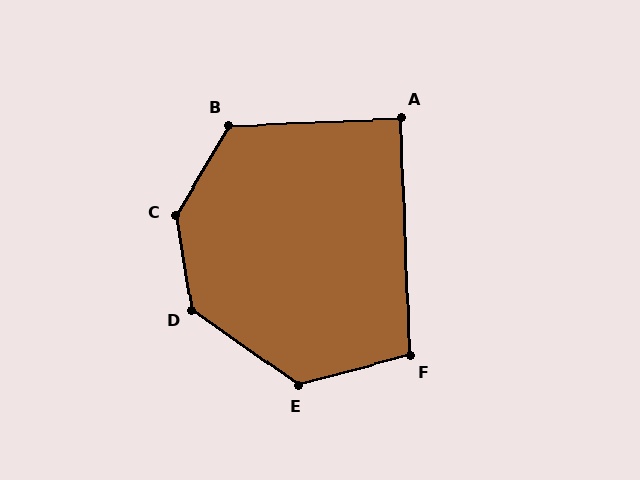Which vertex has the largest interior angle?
C, at approximately 140 degrees.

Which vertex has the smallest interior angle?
A, at approximately 90 degrees.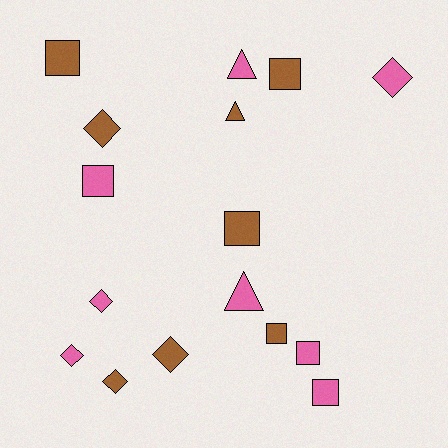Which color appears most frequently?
Pink, with 8 objects.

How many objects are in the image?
There are 16 objects.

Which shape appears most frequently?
Square, with 7 objects.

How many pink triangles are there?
There are 2 pink triangles.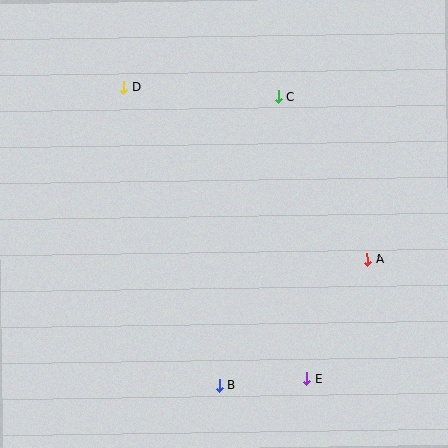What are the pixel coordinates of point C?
Point C is at (279, 97).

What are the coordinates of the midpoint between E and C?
The midpoint between E and C is at (293, 238).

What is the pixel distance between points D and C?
The distance between D and C is 155 pixels.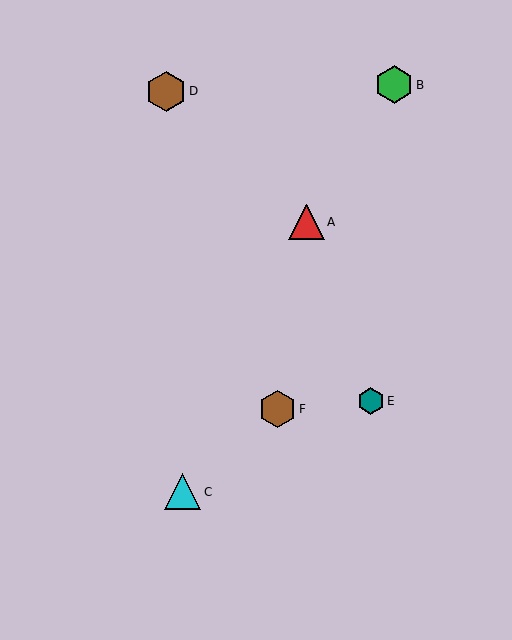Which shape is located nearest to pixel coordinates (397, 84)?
The green hexagon (labeled B) at (394, 85) is nearest to that location.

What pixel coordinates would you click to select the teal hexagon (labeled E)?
Click at (371, 401) to select the teal hexagon E.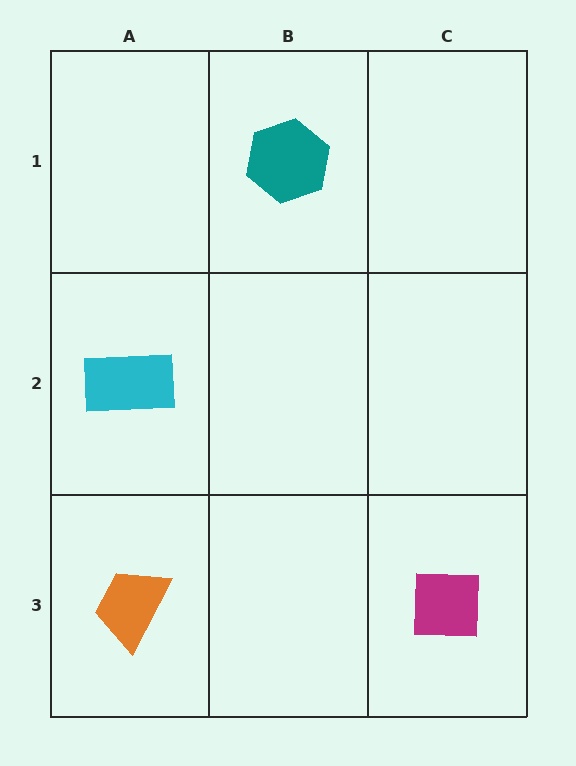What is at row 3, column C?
A magenta square.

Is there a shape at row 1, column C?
No, that cell is empty.